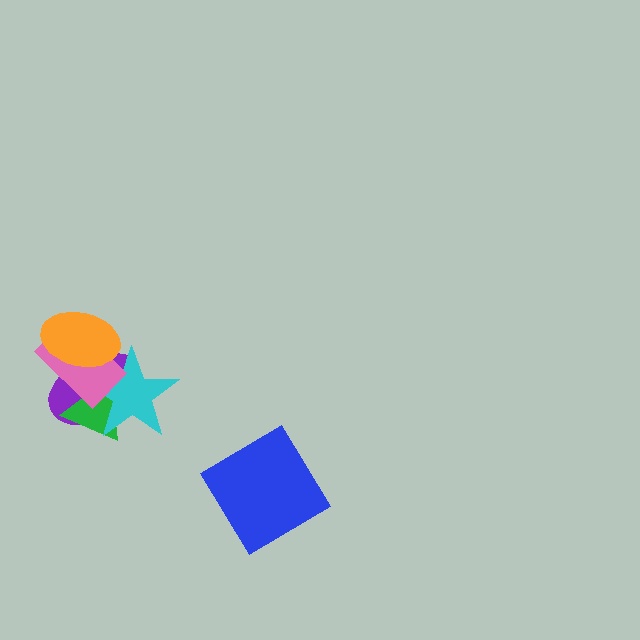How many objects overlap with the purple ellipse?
4 objects overlap with the purple ellipse.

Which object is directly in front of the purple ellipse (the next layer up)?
The green triangle is directly in front of the purple ellipse.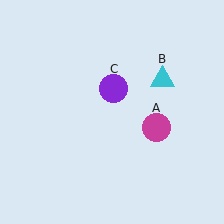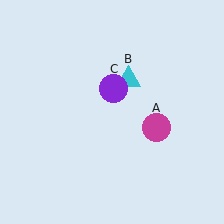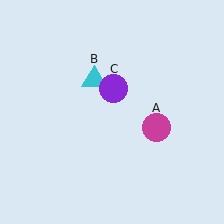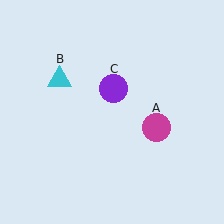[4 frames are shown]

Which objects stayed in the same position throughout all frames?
Magenta circle (object A) and purple circle (object C) remained stationary.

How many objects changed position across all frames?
1 object changed position: cyan triangle (object B).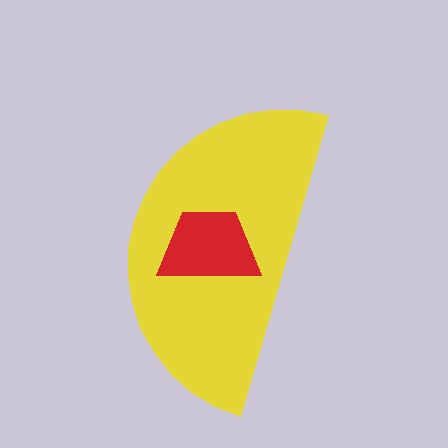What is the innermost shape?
The red trapezoid.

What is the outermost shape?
The yellow semicircle.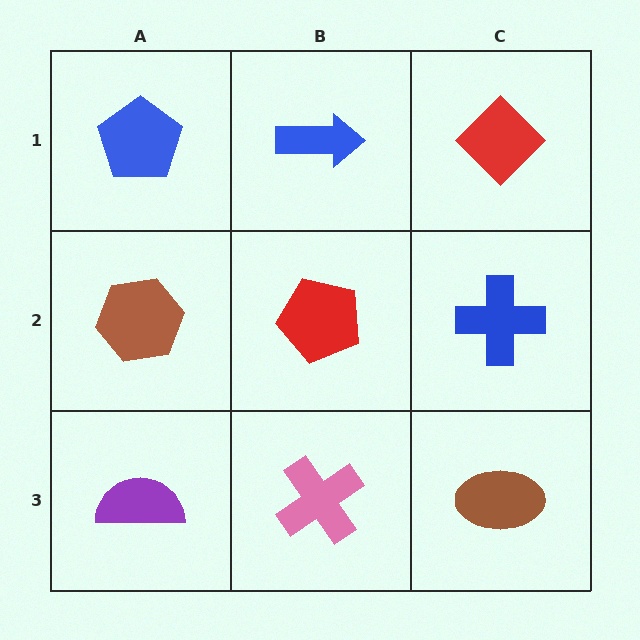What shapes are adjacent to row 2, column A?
A blue pentagon (row 1, column A), a purple semicircle (row 3, column A), a red pentagon (row 2, column B).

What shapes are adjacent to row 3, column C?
A blue cross (row 2, column C), a pink cross (row 3, column B).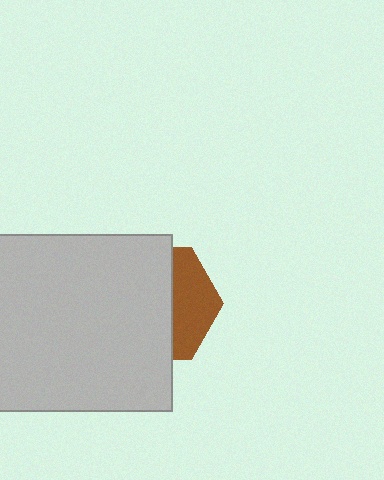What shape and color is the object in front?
The object in front is a light gray square.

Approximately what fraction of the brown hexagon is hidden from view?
Roughly 65% of the brown hexagon is hidden behind the light gray square.